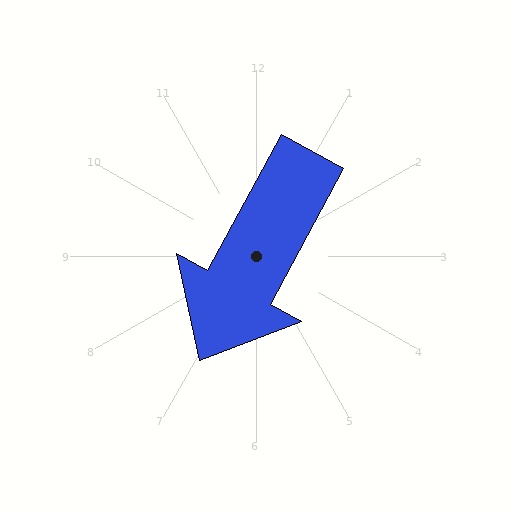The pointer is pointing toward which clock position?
Roughly 7 o'clock.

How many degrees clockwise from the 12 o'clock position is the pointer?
Approximately 208 degrees.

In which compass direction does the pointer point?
Southwest.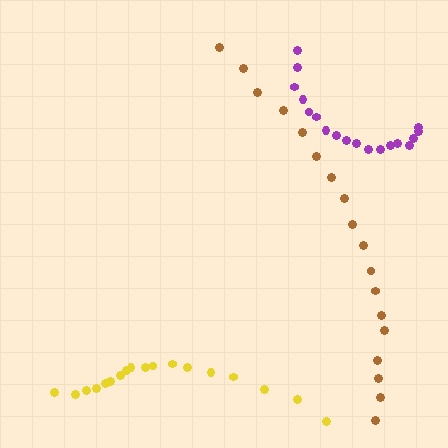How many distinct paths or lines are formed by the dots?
There are 3 distinct paths.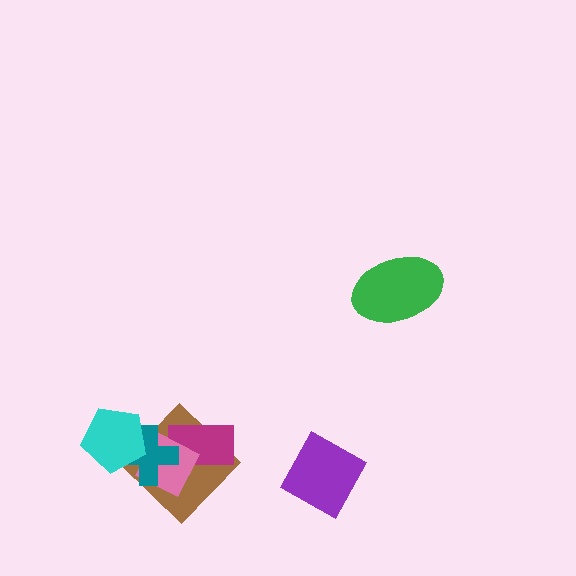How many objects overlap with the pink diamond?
4 objects overlap with the pink diamond.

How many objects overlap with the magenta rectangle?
3 objects overlap with the magenta rectangle.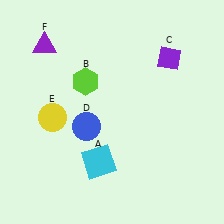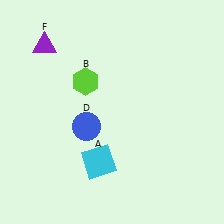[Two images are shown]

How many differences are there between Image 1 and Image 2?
There are 2 differences between the two images.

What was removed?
The yellow circle (E), the purple diamond (C) were removed in Image 2.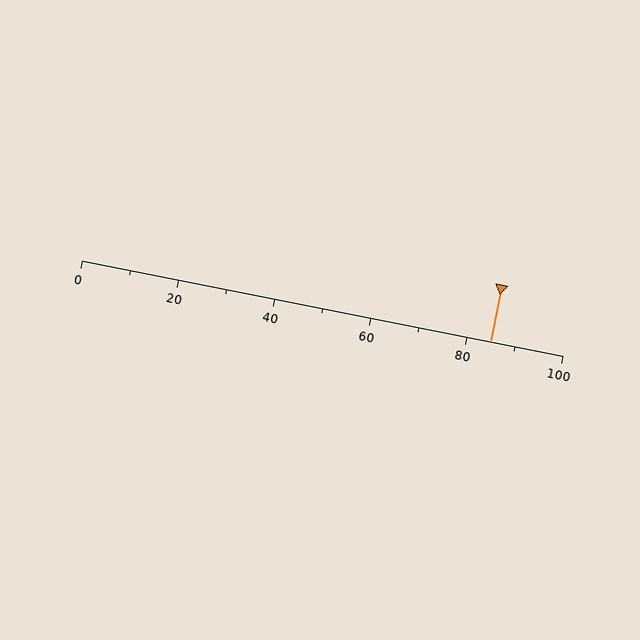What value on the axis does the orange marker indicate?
The marker indicates approximately 85.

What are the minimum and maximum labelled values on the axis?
The axis runs from 0 to 100.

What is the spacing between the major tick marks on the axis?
The major ticks are spaced 20 apart.